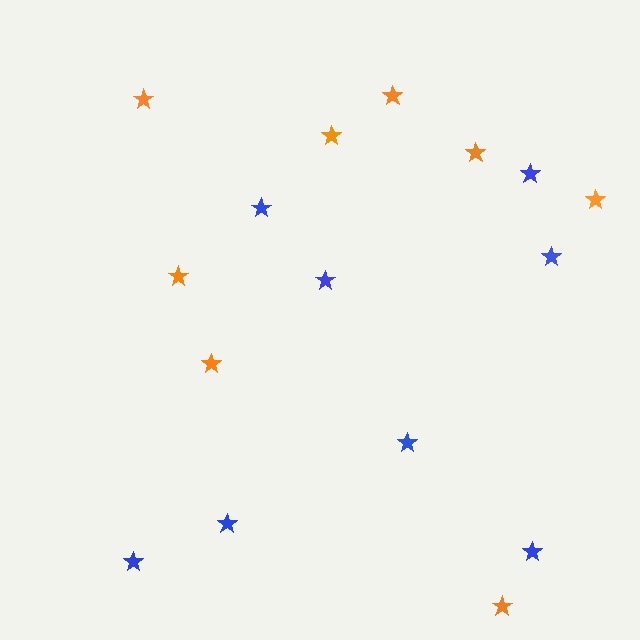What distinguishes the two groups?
There are 2 groups: one group of blue stars (8) and one group of orange stars (8).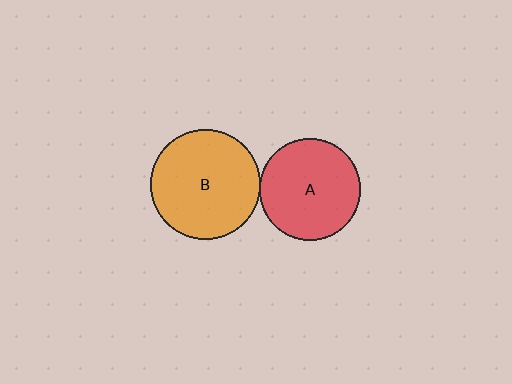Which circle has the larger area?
Circle B (orange).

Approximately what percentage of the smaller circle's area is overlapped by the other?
Approximately 5%.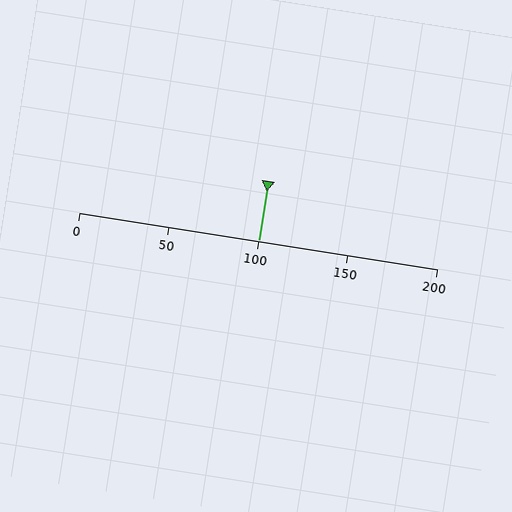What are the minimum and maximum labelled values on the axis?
The axis runs from 0 to 200.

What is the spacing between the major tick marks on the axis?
The major ticks are spaced 50 apart.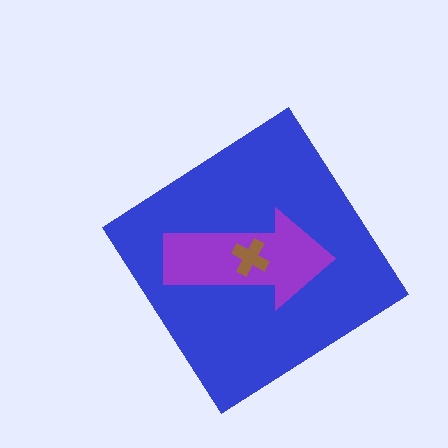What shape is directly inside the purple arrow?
The brown cross.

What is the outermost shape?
The blue diamond.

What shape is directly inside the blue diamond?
The purple arrow.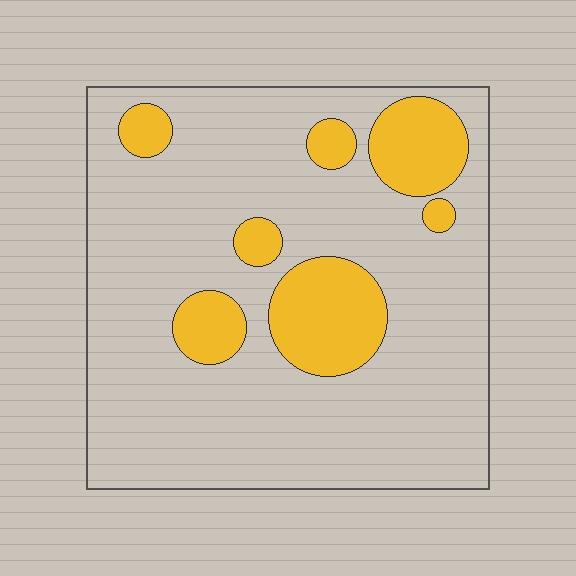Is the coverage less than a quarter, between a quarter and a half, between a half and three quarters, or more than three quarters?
Less than a quarter.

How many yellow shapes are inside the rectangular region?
7.